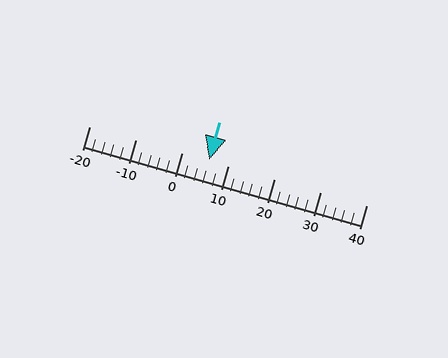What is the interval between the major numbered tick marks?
The major tick marks are spaced 10 units apart.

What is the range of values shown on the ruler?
The ruler shows values from -20 to 40.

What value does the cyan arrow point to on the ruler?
The cyan arrow points to approximately 6.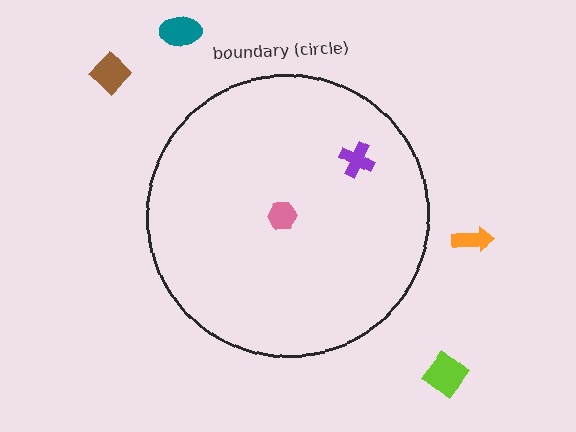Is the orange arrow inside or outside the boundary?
Outside.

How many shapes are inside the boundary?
2 inside, 4 outside.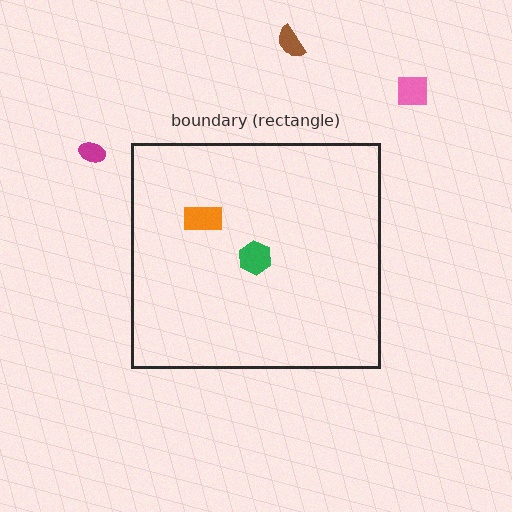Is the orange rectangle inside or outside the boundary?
Inside.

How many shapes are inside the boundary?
2 inside, 3 outside.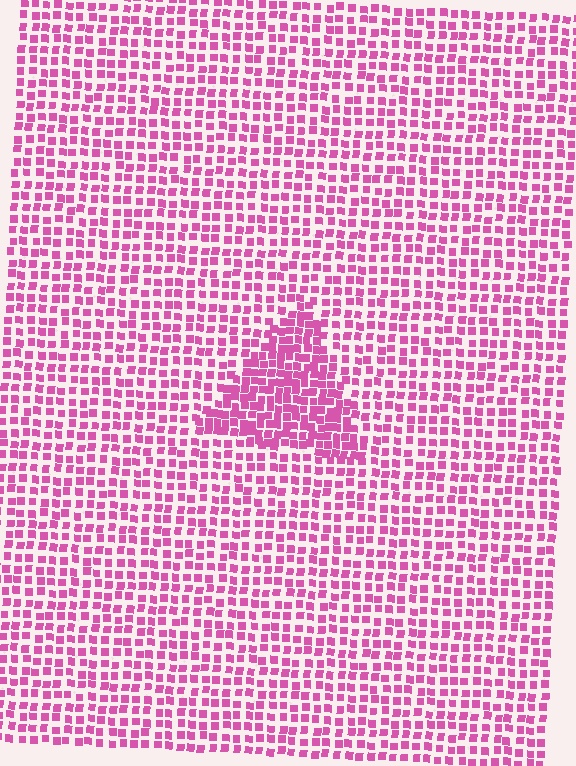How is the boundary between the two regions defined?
The boundary is defined by a change in element density (approximately 1.7x ratio). All elements are the same color, size, and shape.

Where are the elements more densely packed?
The elements are more densely packed inside the triangle boundary.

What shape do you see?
I see a triangle.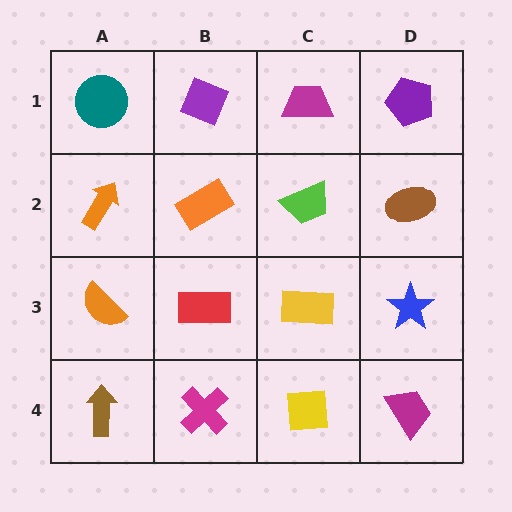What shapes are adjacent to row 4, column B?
A red rectangle (row 3, column B), a brown arrow (row 4, column A), a yellow square (row 4, column C).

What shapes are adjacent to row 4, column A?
An orange semicircle (row 3, column A), a magenta cross (row 4, column B).